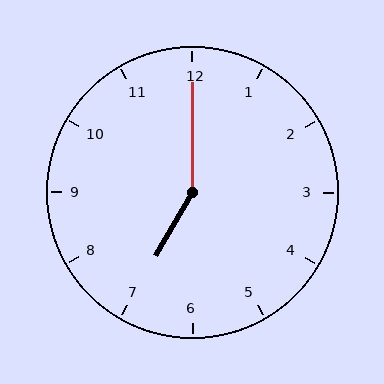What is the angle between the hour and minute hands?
Approximately 150 degrees.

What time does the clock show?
7:00.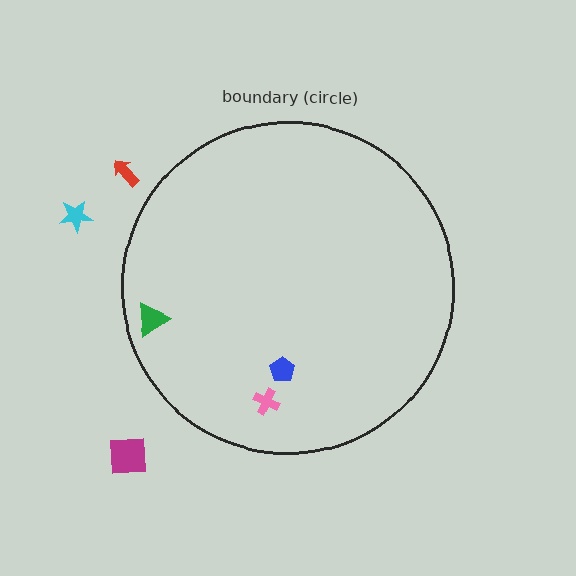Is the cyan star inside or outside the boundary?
Outside.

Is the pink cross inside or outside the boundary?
Inside.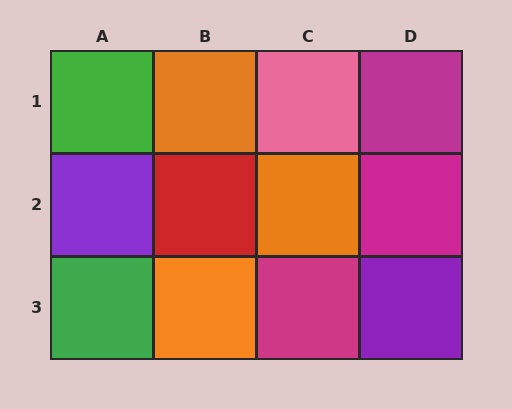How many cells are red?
1 cell is red.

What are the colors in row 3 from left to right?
Green, orange, magenta, purple.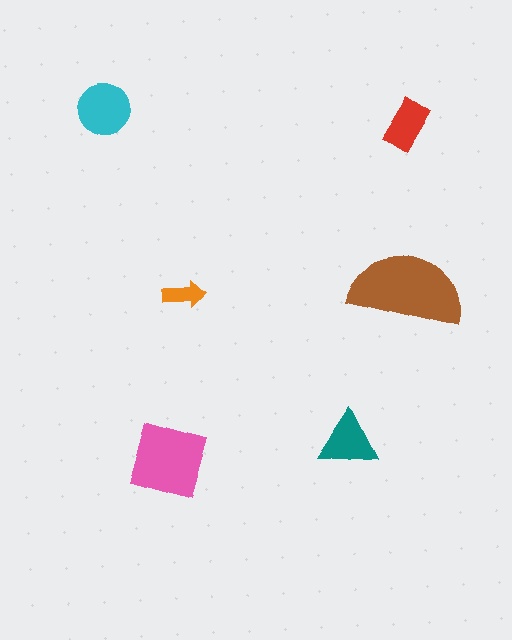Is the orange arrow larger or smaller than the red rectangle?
Smaller.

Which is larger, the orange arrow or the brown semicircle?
The brown semicircle.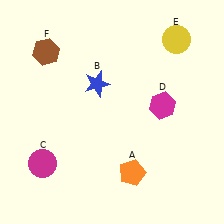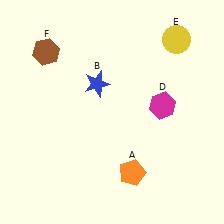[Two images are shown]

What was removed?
The magenta circle (C) was removed in Image 2.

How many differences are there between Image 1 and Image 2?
There is 1 difference between the two images.